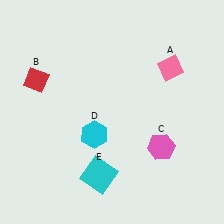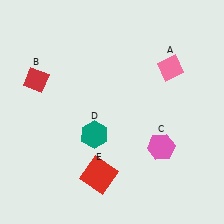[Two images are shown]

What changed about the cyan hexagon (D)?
In Image 1, D is cyan. In Image 2, it changed to teal.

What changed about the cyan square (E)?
In Image 1, E is cyan. In Image 2, it changed to red.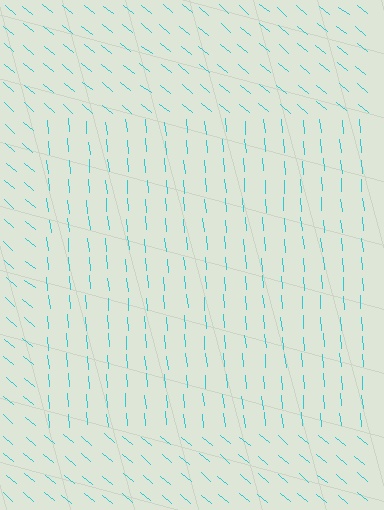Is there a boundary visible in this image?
Yes, there is a texture boundary formed by a change in line orientation.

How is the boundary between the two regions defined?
The boundary is defined purely by a change in line orientation (approximately 45 degrees difference). All lines are the same color and thickness.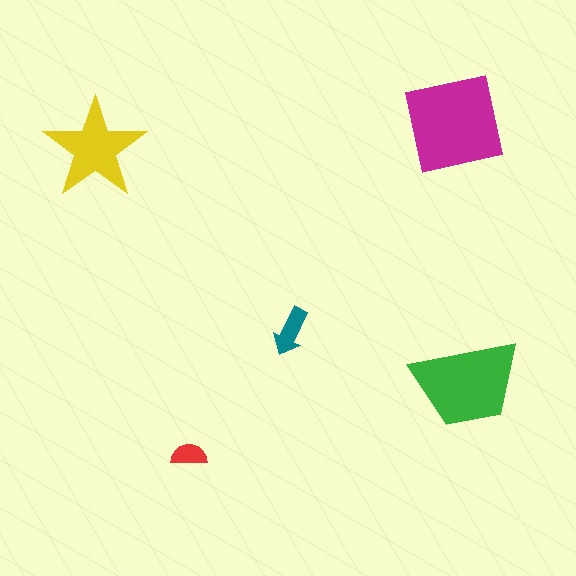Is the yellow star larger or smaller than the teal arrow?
Larger.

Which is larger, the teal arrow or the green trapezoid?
The green trapezoid.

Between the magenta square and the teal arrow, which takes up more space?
The magenta square.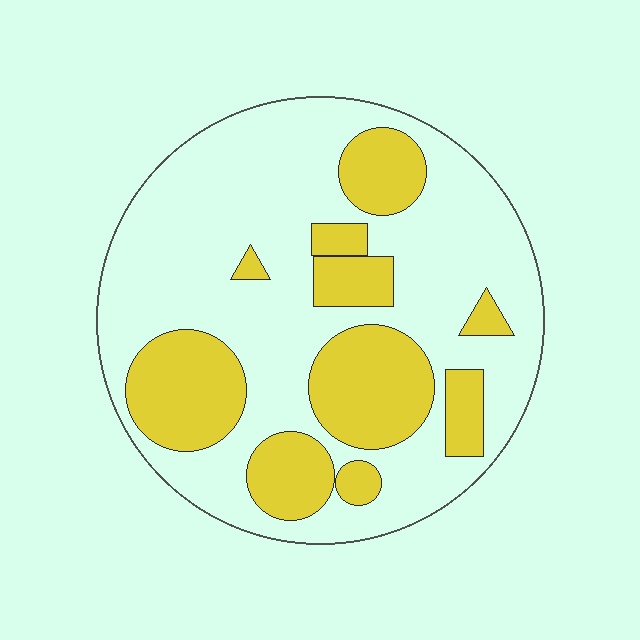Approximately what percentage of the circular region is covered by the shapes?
Approximately 30%.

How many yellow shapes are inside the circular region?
10.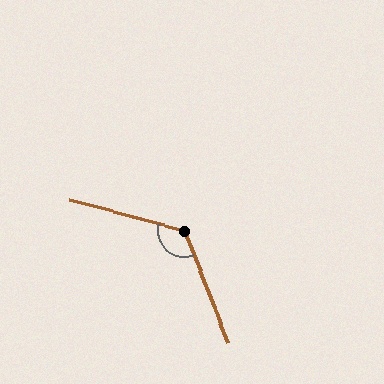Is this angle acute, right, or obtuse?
It is obtuse.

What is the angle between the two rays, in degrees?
Approximately 127 degrees.